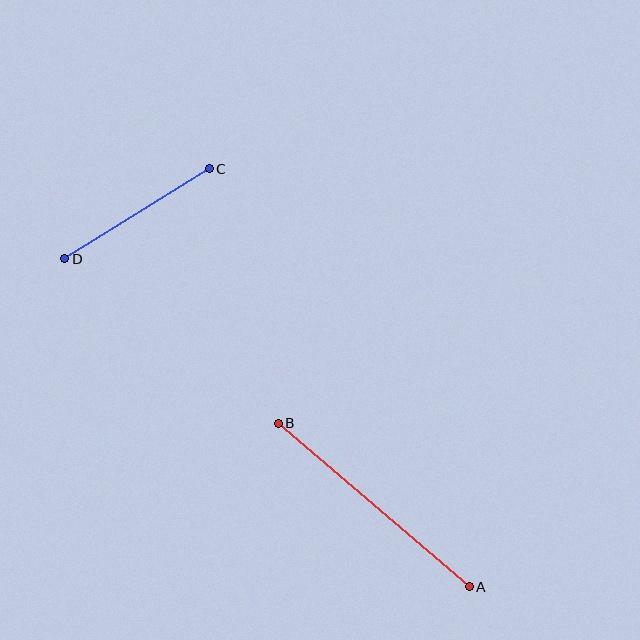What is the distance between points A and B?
The distance is approximately 252 pixels.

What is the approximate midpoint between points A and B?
The midpoint is at approximately (374, 505) pixels.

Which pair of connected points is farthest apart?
Points A and B are farthest apart.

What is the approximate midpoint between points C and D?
The midpoint is at approximately (137, 214) pixels.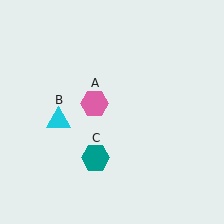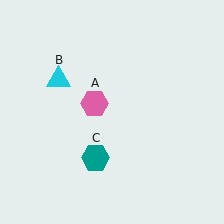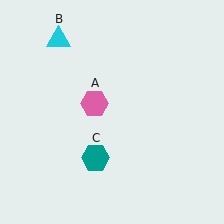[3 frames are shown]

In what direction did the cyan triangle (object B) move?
The cyan triangle (object B) moved up.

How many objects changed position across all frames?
1 object changed position: cyan triangle (object B).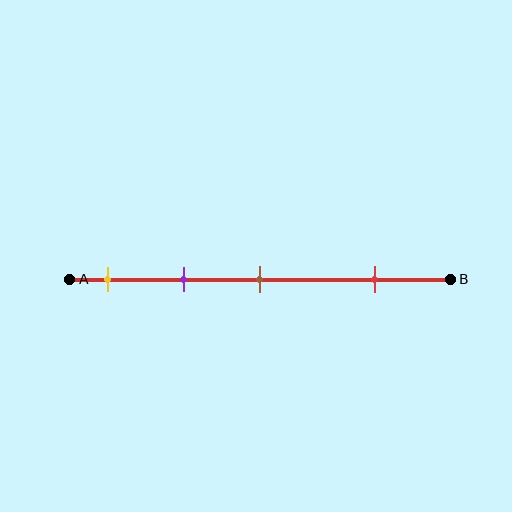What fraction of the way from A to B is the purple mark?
The purple mark is approximately 30% (0.3) of the way from A to B.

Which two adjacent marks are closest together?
The yellow and purple marks are the closest adjacent pair.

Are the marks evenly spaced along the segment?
No, the marks are not evenly spaced.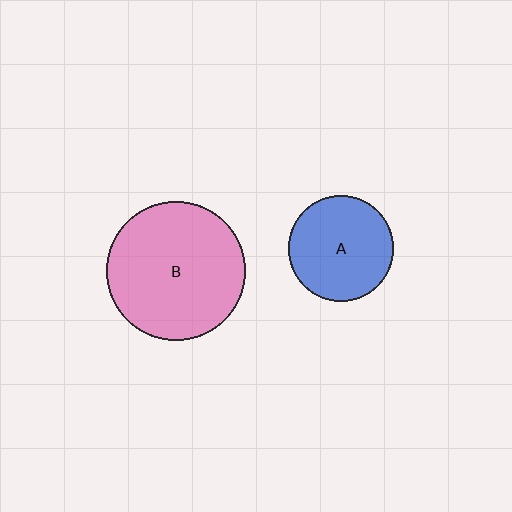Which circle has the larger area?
Circle B (pink).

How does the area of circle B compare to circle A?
Approximately 1.7 times.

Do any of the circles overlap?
No, none of the circles overlap.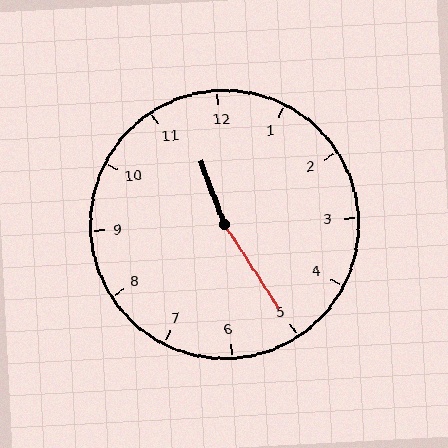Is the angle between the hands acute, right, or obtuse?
It is obtuse.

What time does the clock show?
11:25.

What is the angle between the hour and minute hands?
Approximately 168 degrees.